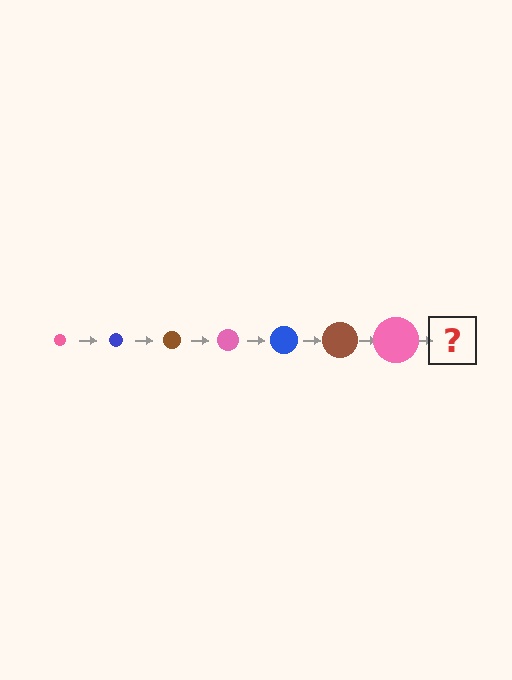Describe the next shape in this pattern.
It should be a blue circle, larger than the previous one.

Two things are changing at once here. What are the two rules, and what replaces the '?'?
The two rules are that the circle grows larger each step and the color cycles through pink, blue, and brown. The '?' should be a blue circle, larger than the previous one.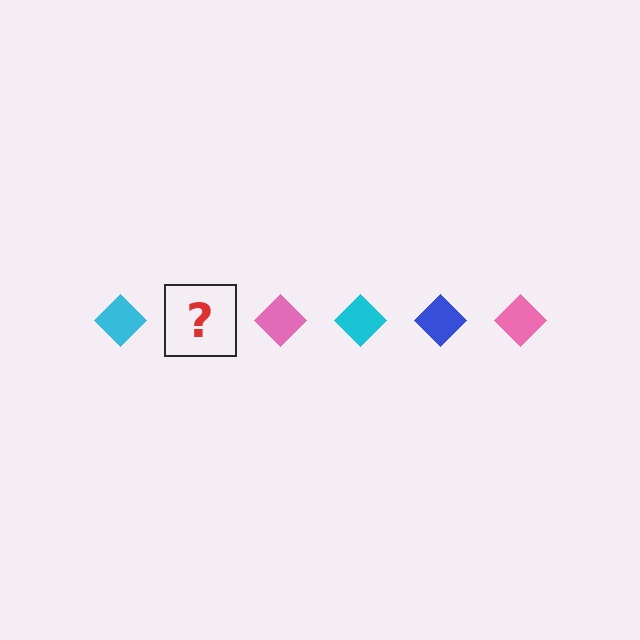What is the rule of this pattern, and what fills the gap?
The rule is that the pattern cycles through cyan, blue, pink diamonds. The gap should be filled with a blue diamond.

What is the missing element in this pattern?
The missing element is a blue diamond.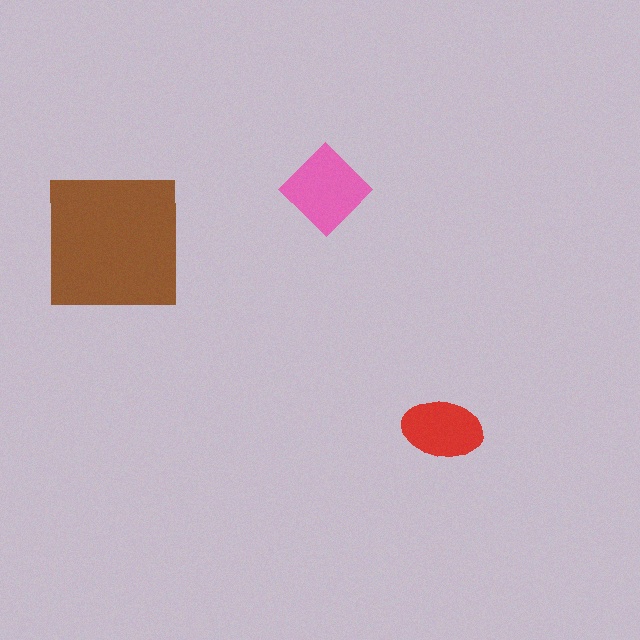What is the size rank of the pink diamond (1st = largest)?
2nd.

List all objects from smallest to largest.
The red ellipse, the pink diamond, the brown square.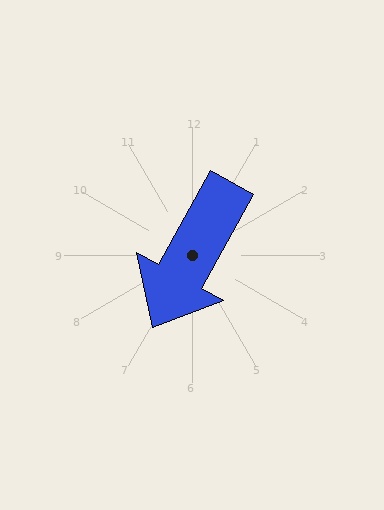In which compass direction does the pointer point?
Southwest.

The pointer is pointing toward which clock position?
Roughly 7 o'clock.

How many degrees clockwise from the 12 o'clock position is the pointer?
Approximately 209 degrees.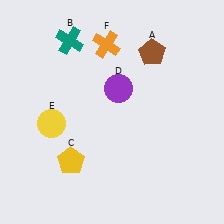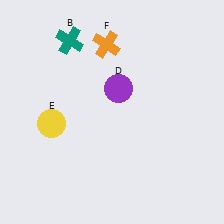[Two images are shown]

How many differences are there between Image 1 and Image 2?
There are 2 differences between the two images.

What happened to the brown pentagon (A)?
The brown pentagon (A) was removed in Image 2. It was in the top-right area of Image 1.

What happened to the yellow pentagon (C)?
The yellow pentagon (C) was removed in Image 2. It was in the bottom-left area of Image 1.